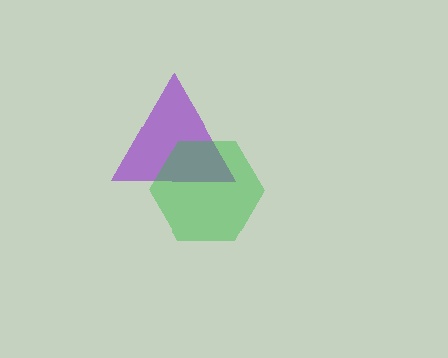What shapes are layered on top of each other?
The layered shapes are: a purple triangle, a green hexagon.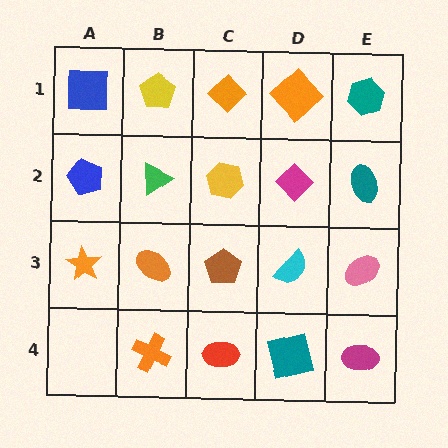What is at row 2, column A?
A blue pentagon.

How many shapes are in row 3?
5 shapes.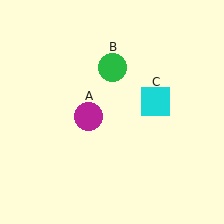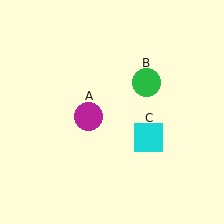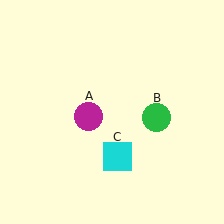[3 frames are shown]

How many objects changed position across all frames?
2 objects changed position: green circle (object B), cyan square (object C).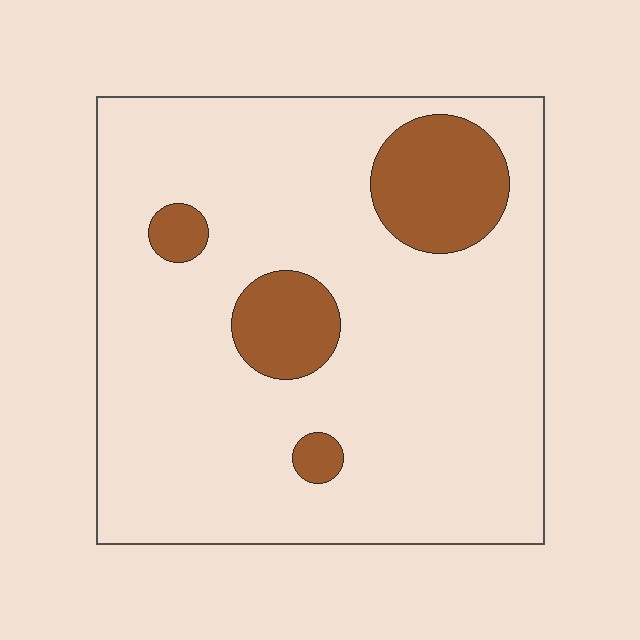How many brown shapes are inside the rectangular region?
4.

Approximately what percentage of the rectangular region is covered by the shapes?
Approximately 15%.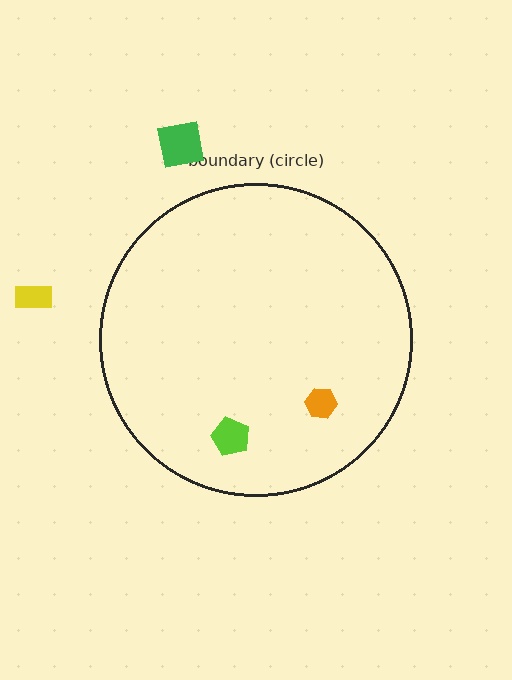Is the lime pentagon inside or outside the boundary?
Inside.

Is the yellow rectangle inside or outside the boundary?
Outside.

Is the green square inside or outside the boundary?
Outside.